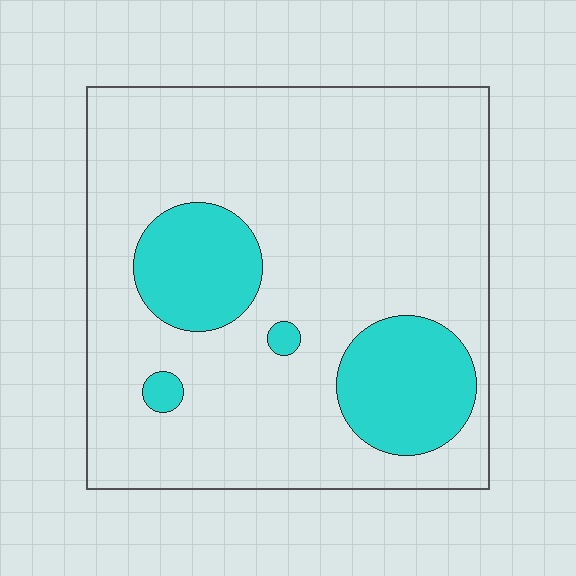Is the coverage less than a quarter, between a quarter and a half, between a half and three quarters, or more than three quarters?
Less than a quarter.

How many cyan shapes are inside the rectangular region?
4.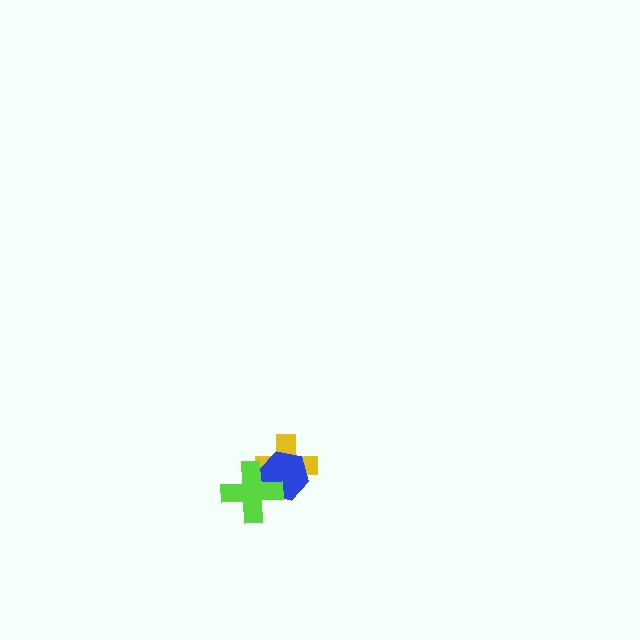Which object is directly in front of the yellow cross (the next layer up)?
The blue hexagon is directly in front of the yellow cross.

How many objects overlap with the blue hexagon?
2 objects overlap with the blue hexagon.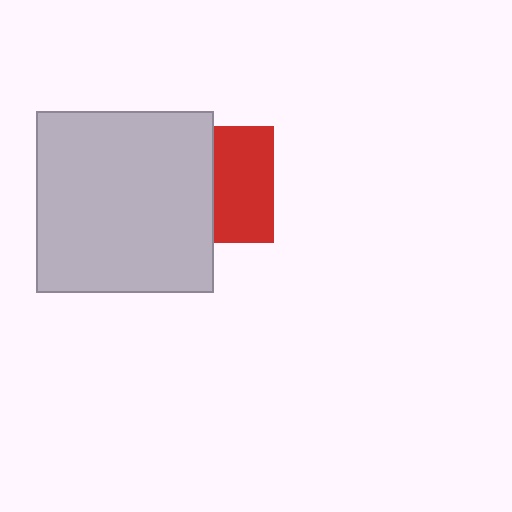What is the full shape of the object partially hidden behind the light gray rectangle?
The partially hidden object is a red square.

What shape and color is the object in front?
The object in front is a light gray rectangle.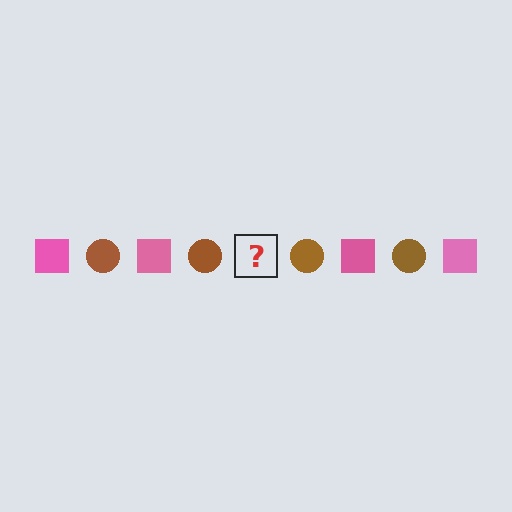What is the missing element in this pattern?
The missing element is a pink square.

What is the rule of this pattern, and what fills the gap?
The rule is that the pattern alternates between pink square and brown circle. The gap should be filled with a pink square.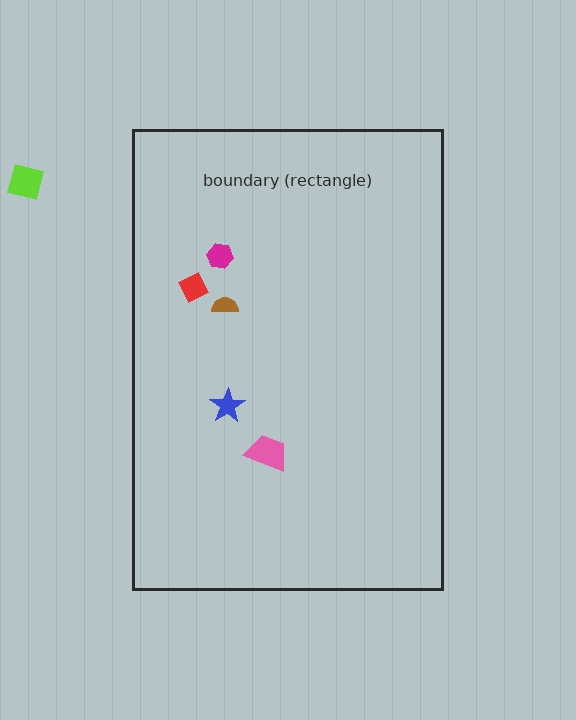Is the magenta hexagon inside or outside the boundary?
Inside.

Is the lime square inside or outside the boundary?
Outside.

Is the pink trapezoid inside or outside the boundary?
Inside.